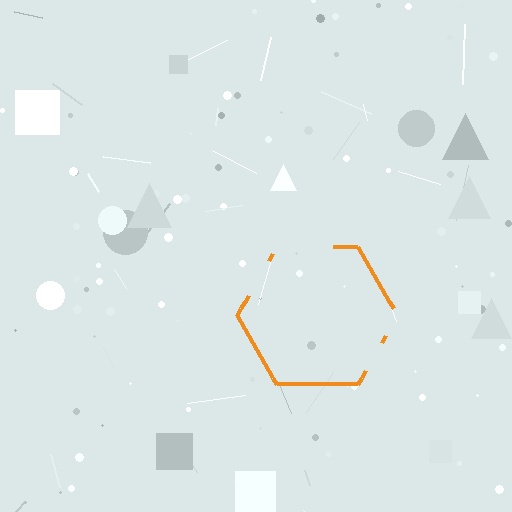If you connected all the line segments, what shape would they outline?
They would outline a hexagon.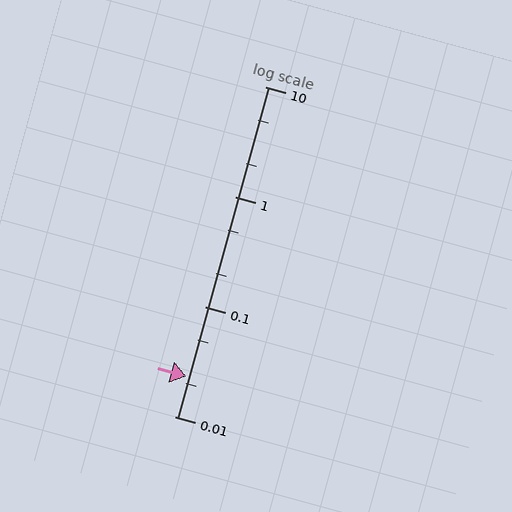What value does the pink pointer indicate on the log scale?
The pointer indicates approximately 0.023.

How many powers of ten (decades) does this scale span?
The scale spans 3 decades, from 0.01 to 10.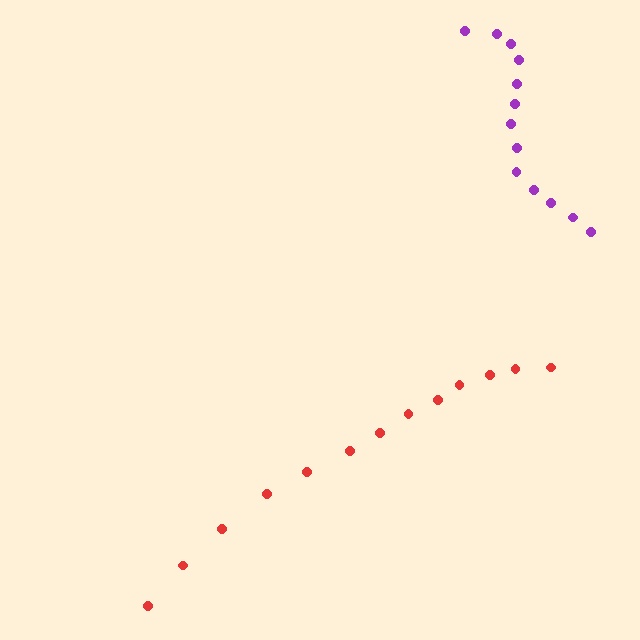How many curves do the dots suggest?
There are 2 distinct paths.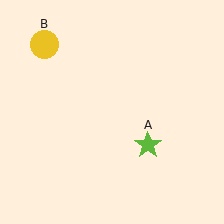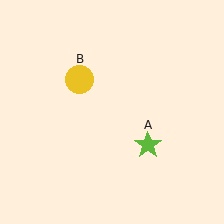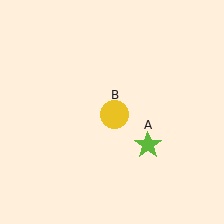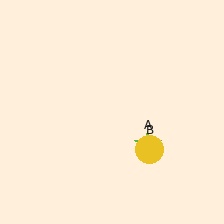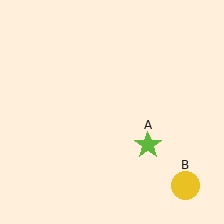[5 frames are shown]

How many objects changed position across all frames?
1 object changed position: yellow circle (object B).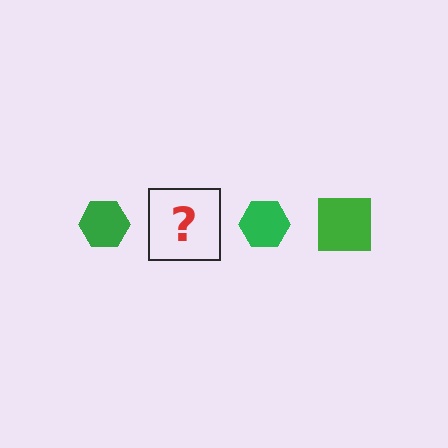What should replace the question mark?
The question mark should be replaced with a green square.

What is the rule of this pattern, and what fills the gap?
The rule is that the pattern cycles through hexagon, square shapes in green. The gap should be filled with a green square.